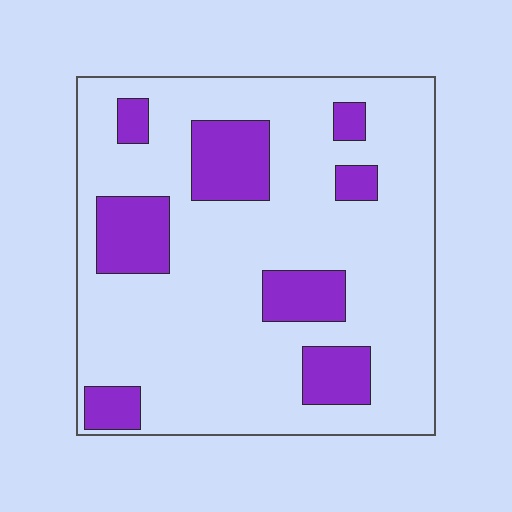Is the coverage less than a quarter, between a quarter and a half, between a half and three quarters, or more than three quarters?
Less than a quarter.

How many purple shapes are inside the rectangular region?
8.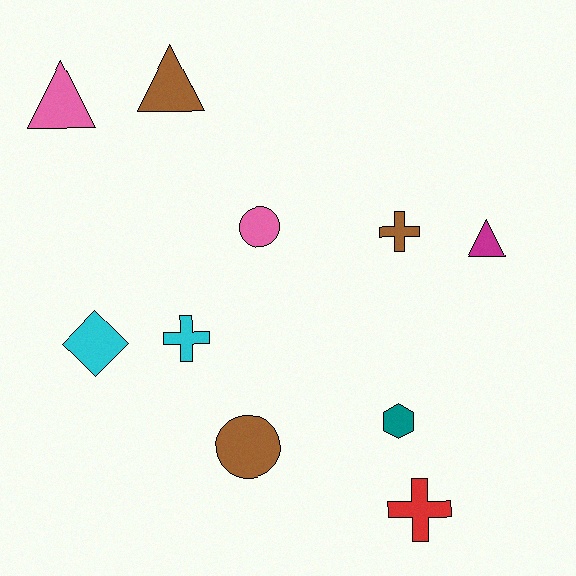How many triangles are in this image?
There are 3 triangles.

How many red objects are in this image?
There is 1 red object.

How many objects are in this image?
There are 10 objects.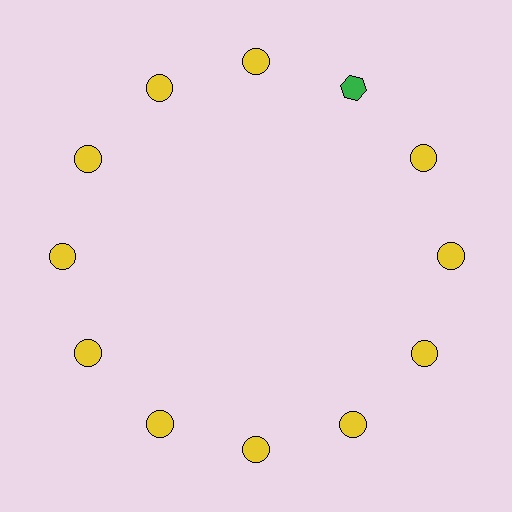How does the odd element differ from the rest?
It differs in both color (green instead of yellow) and shape (hexagon instead of circle).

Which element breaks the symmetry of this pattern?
The green hexagon at roughly the 1 o'clock position breaks the symmetry. All other shapes are yellow circles.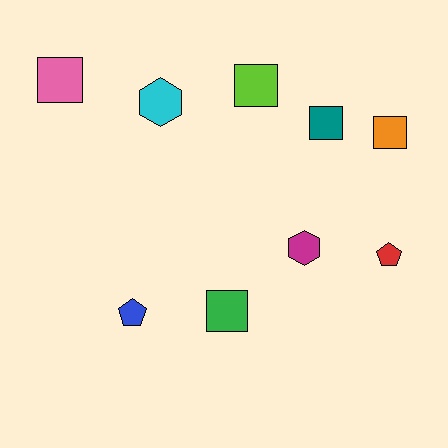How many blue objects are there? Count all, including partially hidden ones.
There is 1 blue object.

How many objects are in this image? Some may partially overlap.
There are 9 objects.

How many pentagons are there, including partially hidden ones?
There are 2 pentagons.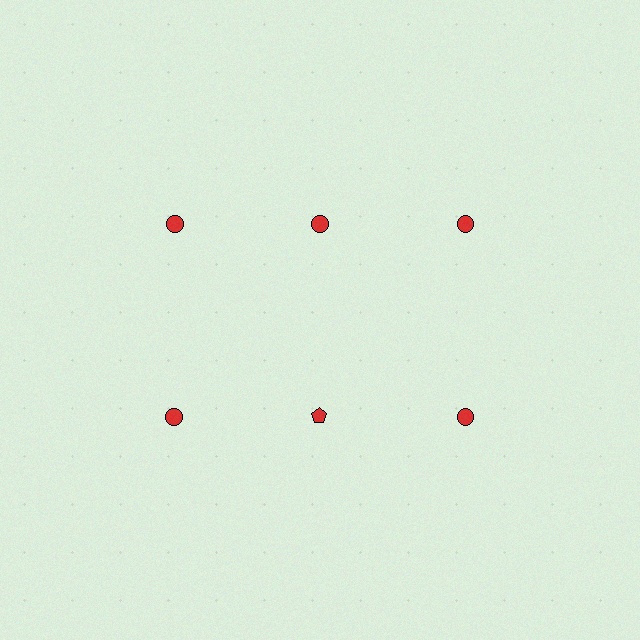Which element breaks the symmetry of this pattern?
The red pentagon in the second row, second from left column breaks the symmetry. All other shapes are red circles.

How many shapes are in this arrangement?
There are 6 shapes arranged in a grid pattern.